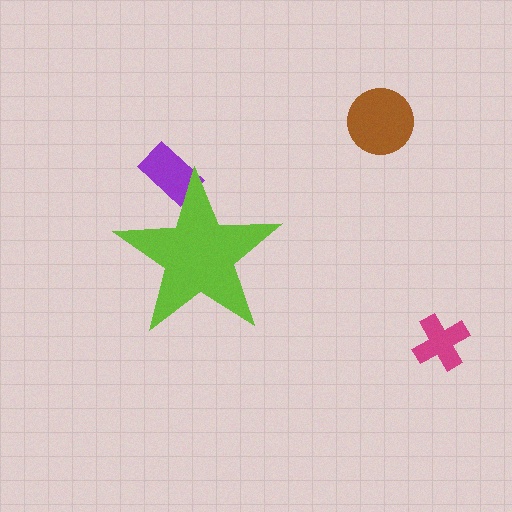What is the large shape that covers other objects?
A lime star.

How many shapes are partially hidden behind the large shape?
1 shape is partially hidden.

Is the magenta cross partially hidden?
No, the magenta cross is fully visible.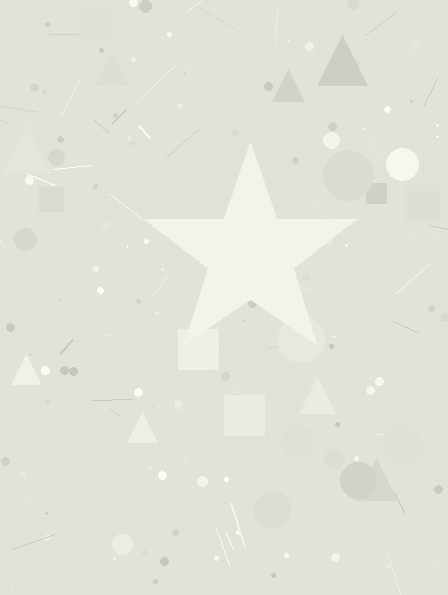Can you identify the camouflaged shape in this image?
The camouflaged shape is a star.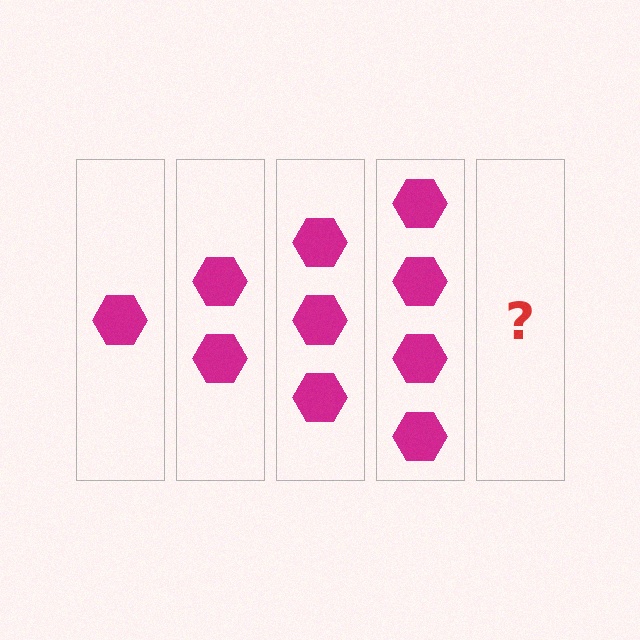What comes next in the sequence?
The next element should be 5 hexagons.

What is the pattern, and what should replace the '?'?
The pattern is that each step adds one more hexagon. The '?' should be 5 hexagons.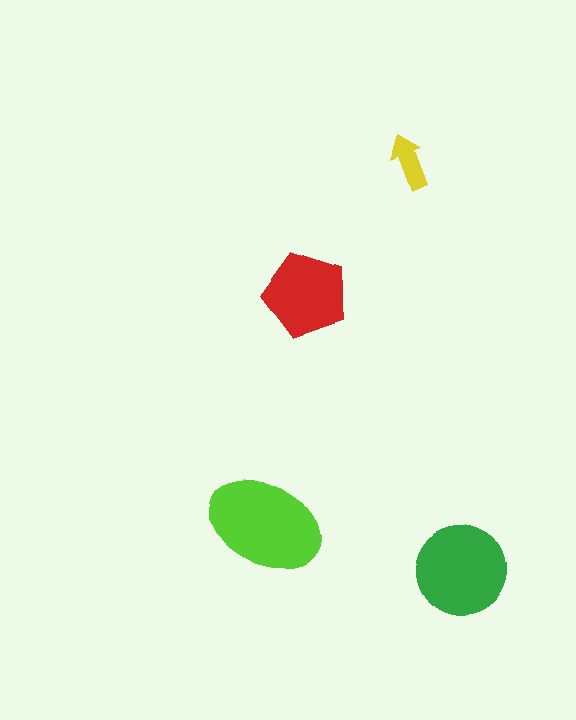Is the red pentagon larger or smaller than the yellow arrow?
Larger.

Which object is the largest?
The lime ellipse.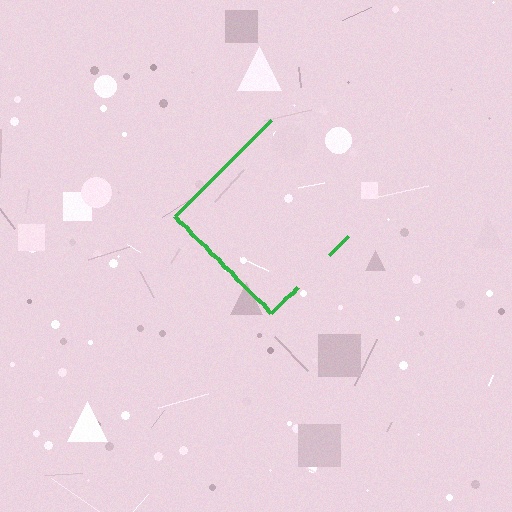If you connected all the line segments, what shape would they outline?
They would outline a diamond.